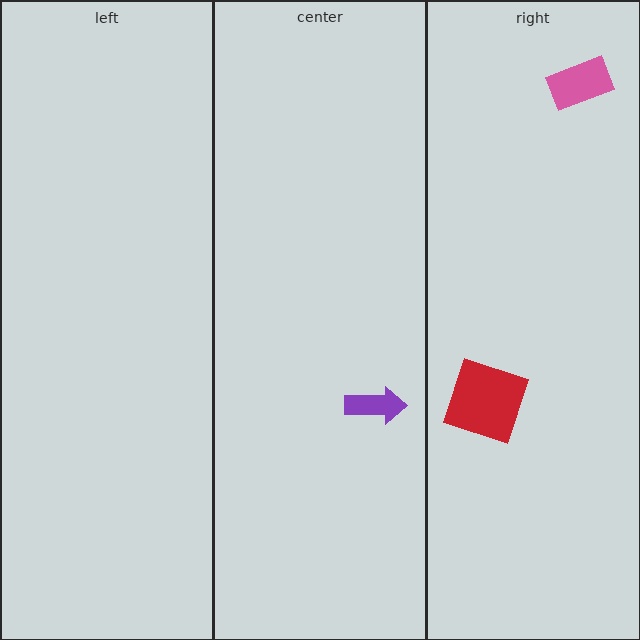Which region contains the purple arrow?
The center region.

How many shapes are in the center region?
1.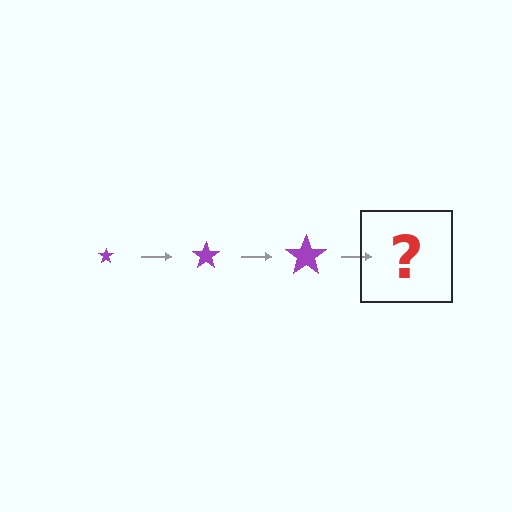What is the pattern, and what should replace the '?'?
The pattern is that the star gets progressively larger each step. The '?' should be a purple star, larger than the previous one.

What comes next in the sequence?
The next element should be a purple star, larger than the previous one.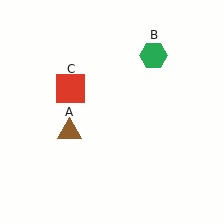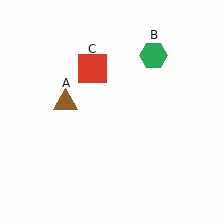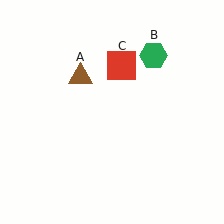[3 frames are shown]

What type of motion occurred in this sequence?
The brown triangle (object A), red square (object C) rotated clockwise around the center of the scene.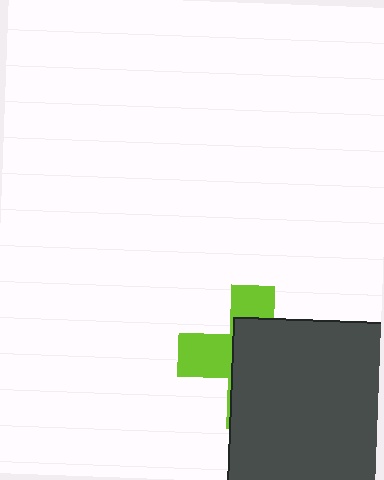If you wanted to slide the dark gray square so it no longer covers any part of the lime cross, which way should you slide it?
Slide it right — that is the most direct way to separate the two shapes.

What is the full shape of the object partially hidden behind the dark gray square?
The partially hidden object is a lime cross.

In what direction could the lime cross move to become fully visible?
The lime cross could move left. That would shift it out from behind the dark gray square entirely.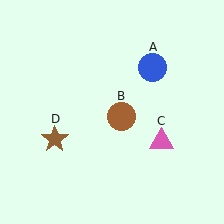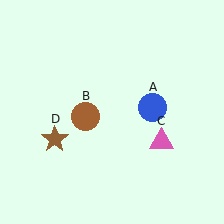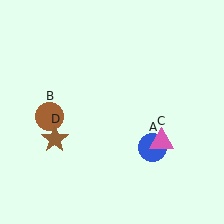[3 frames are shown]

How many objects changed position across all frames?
2 objects changed position: blue circle (object A), brown circle (object B).